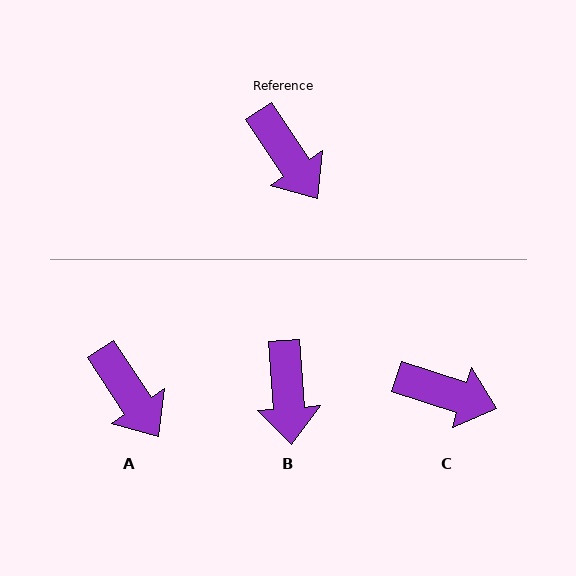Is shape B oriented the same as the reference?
No, it is off by about 29 degrees.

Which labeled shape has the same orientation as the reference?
A.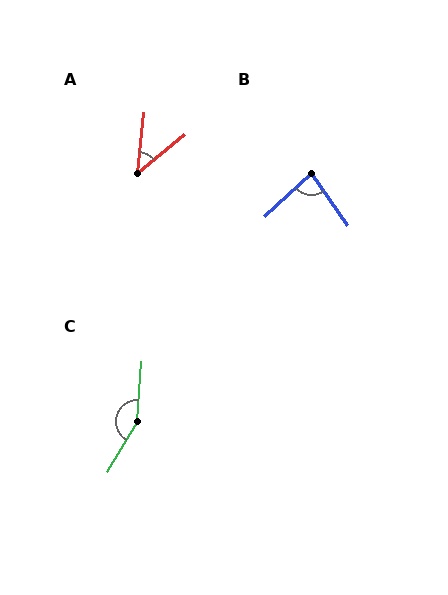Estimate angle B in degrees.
Approximately 82 degrees.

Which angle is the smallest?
A, at approximately 44 degrees.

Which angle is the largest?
C, at approximately 153 degrees.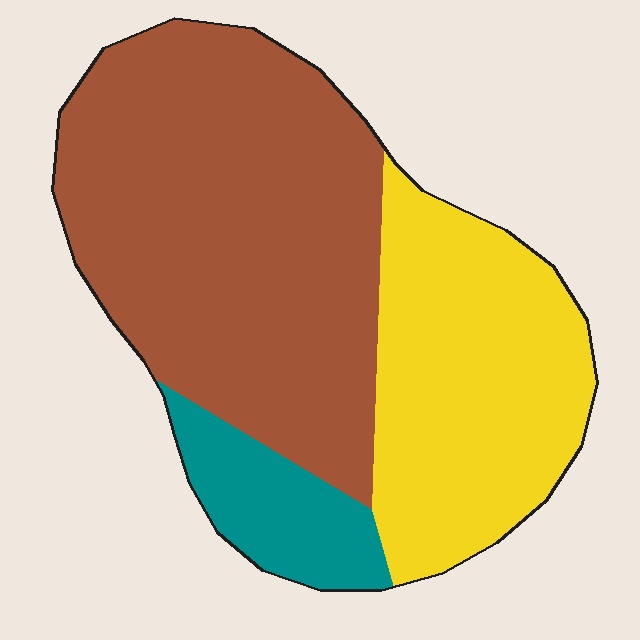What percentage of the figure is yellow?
Yellow covers 33% of the figure.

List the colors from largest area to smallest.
From largest to smallest: brown, yellow, teal.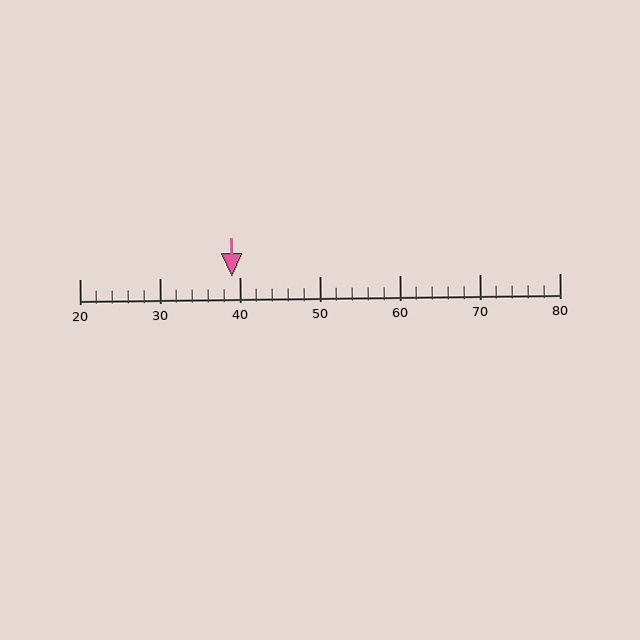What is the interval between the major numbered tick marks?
The major tick marks are spaced 10 units apart.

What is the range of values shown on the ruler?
The ruler shows values from 20 to 80.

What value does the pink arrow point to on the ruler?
The pink arrow points to approximately 39.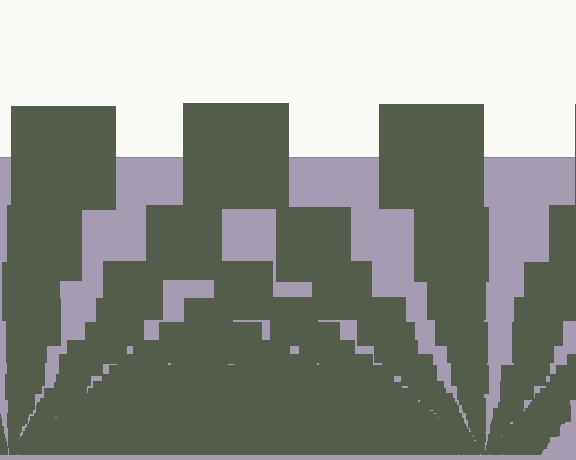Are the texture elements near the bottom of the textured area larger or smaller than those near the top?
Smaller. The gradient is inverted — elements near the bottom are smaller and denser.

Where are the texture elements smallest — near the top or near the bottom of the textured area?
Near the bottom.